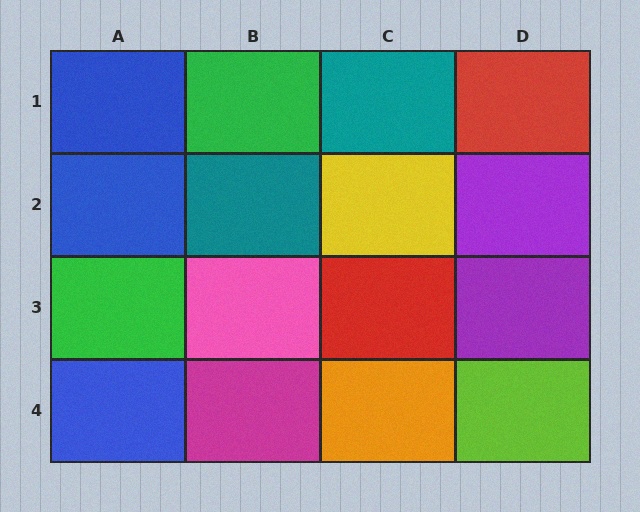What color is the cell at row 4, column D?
Lime.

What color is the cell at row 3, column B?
Pink.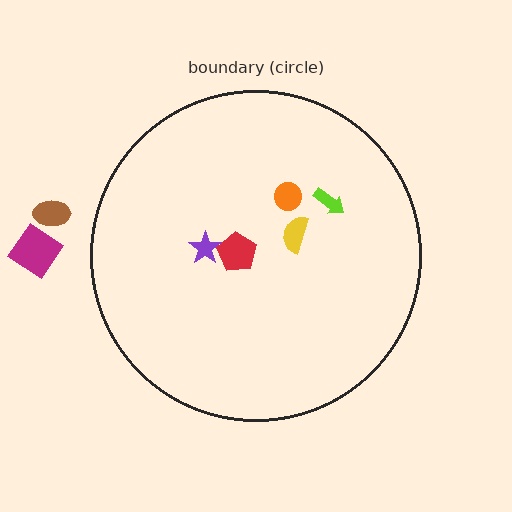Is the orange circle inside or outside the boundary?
Inside.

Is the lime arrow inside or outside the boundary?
Inside.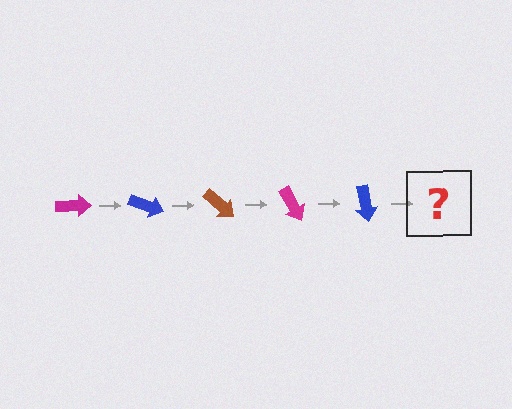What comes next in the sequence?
The next element should be a brown arrow, rotated 100 degrees from the start.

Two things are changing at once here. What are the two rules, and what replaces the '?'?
The two rules are that it rotates 20 degrees each step and the color cycles through magenta, blue, and brown. The '?' should be a brown arrow, rotated 100 degrees from the start.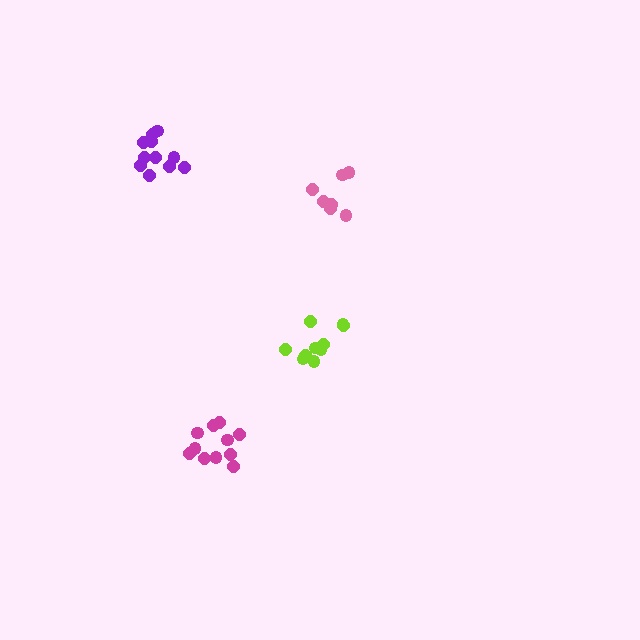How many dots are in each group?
Group 1: 10 dots, Group 2: 11 dots, Group 3: 7 dots, Group 4: 11 dots (39 total).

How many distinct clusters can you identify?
There are 4 distinct clusters.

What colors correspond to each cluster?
The clusters are colored: lime, magenta, pink, purple.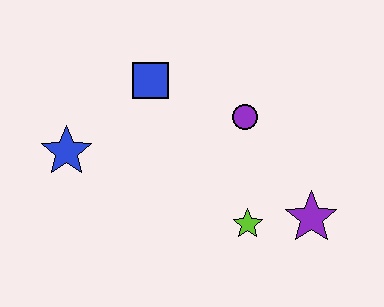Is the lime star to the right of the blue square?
Yes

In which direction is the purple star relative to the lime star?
The purple star is to the right of the lime star.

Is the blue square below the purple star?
No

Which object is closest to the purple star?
The lime star is closest to the purple star.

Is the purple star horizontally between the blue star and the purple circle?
No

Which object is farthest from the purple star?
The blue star is farthest from the purple star.